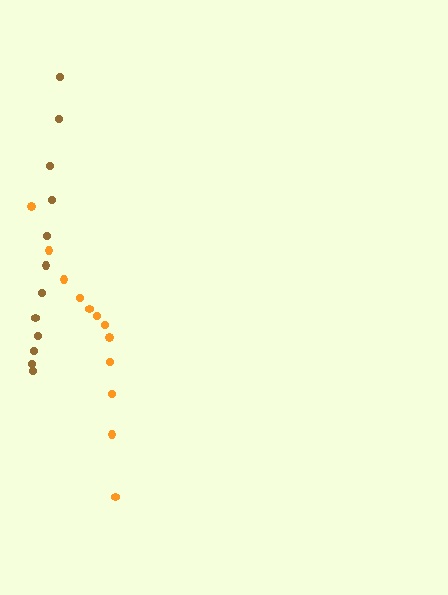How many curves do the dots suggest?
There are 2 distinct paths.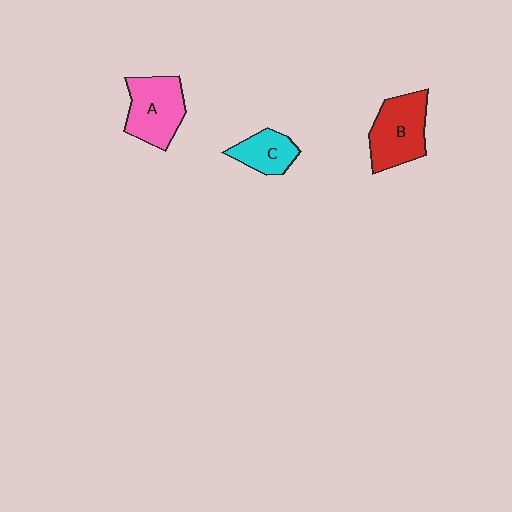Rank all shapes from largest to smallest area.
From largest to smallest: B (red), A (pink), C (cyan).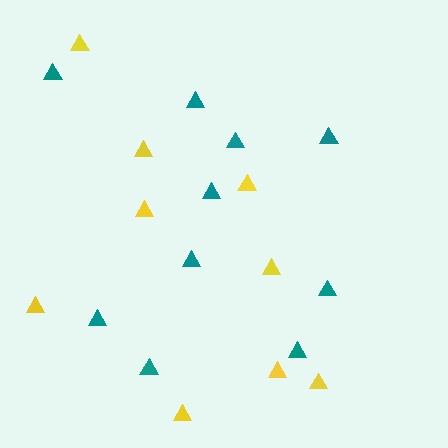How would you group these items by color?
There are 2 groups: one group of teal triangles (10) and one group of yellow triangles (9).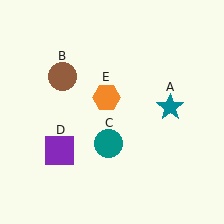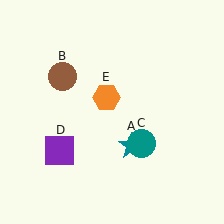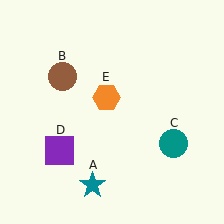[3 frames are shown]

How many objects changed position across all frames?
2 objects changed position: teal star (object A), teal circle (object C).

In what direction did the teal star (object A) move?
The teal star (object A) moved down and to the left.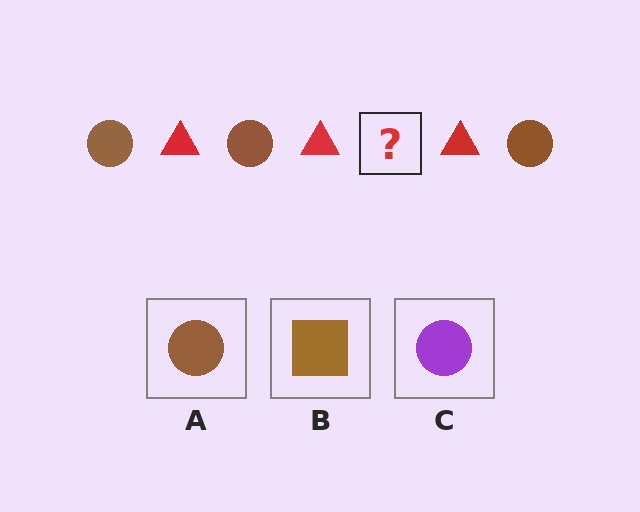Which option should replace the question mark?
Option A.